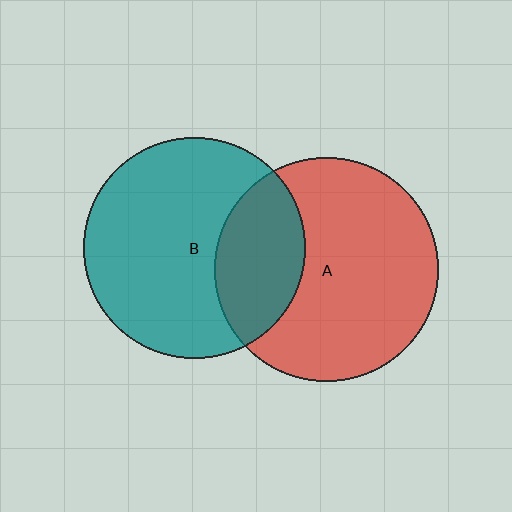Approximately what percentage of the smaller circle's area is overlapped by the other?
Approximately 30%.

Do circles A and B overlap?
Yes.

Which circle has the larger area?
Circle A (red).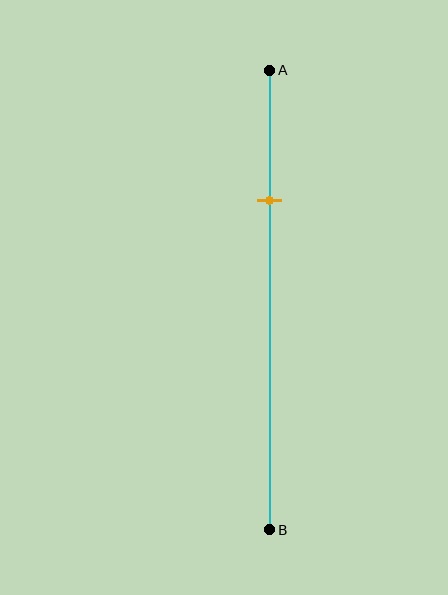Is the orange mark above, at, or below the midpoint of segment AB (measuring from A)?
The orange mark is above the midpoint of segment AB.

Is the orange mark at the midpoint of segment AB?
No, the mark is at about 30% from A, not at the 50% midpoint.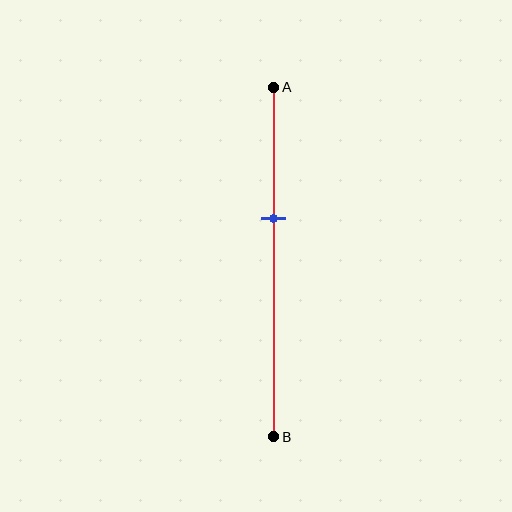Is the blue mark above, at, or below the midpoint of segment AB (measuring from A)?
The blue mark is above the midpoint of segment AB.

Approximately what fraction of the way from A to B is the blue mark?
The blue mark is approximately 40% of the way from A to B.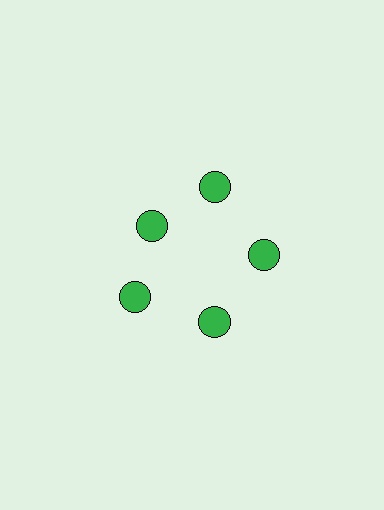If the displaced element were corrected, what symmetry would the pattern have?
It would have 5-fold rotational symmetry — the pattern would map onto itself every 72 degrees.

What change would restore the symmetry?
The symmetry would be restored by moving it outward, back onto the ring so that all 5 circles sit at equal angles and equal distance from the center.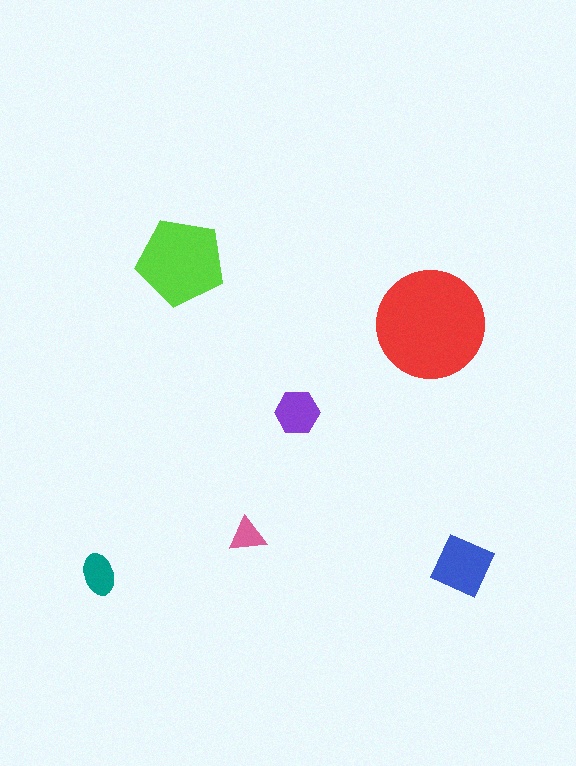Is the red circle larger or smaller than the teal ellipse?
Larger.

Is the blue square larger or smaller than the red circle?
Smaller.